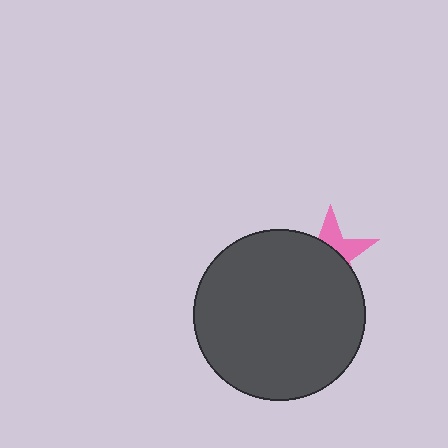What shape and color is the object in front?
The object in front is a dark gray circle.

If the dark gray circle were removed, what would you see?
You would see the complete pink star.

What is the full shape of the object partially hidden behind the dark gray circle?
The partially hidden object is a pink star.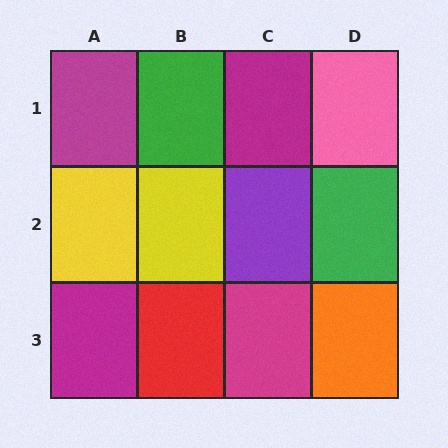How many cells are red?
1 cell is red.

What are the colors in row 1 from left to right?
Magenta, green, magenta, pink.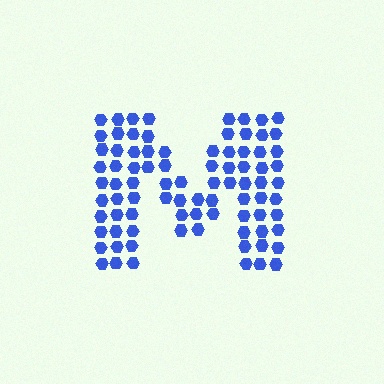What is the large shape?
The large shape is the letter M.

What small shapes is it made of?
It is made of small hexagons.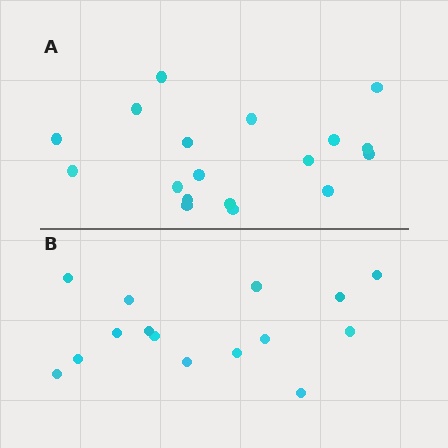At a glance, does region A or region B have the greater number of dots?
Region A (the top region) has more dots.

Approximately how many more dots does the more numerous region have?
Region A has just a few more — roughly 2 or 3 more dots than region B.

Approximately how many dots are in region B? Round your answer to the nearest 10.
About 20 dots. (The exact count is 15, which rounds to 20.)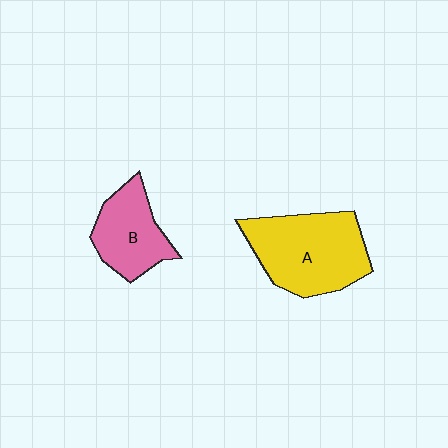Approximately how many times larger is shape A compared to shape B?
Approximately 1.6 times.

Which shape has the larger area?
Shape A (yellow).